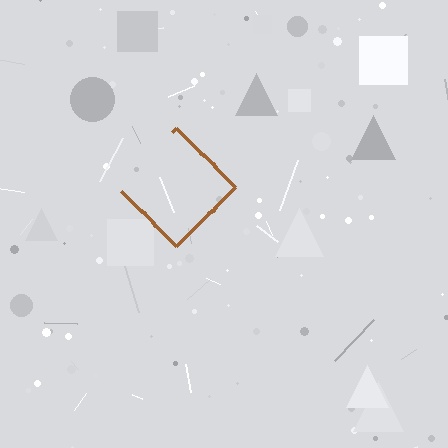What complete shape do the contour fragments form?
The contour fragments form a diamond.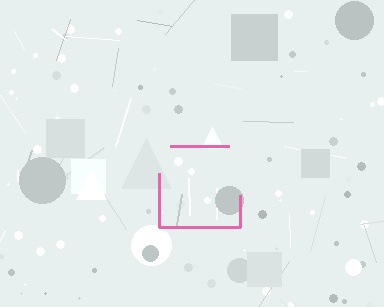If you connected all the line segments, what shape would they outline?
They would outline a square.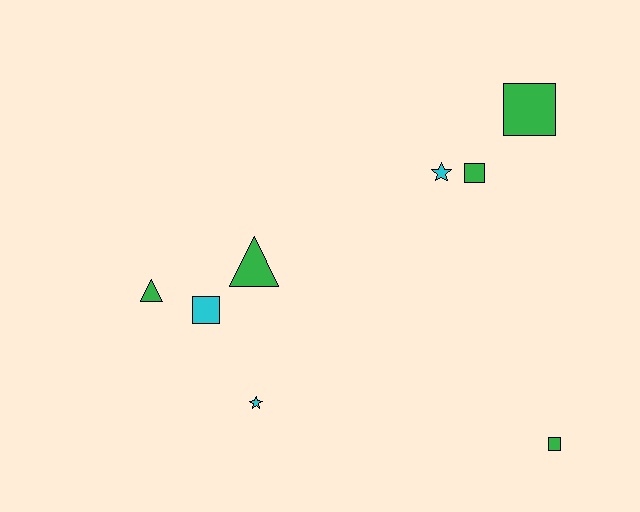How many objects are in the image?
There are 8 objects.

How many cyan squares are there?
There is 1 cyan square.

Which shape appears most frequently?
Square, with 4 objects.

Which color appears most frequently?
Green, with 5 objects.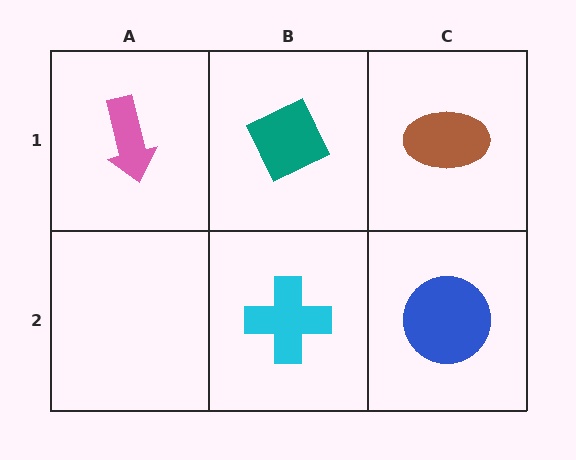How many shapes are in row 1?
3 shapes.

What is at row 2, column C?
A blue circle.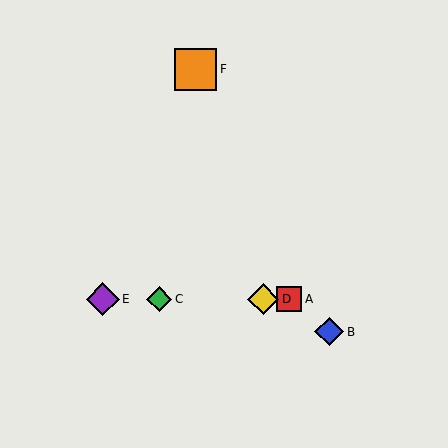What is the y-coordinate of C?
Object C is at y≈299.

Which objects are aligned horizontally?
Objects A, C, D, E are aligned horizontally.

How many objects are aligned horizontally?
4 objects (A, C, D, E) are aligned horizontally.